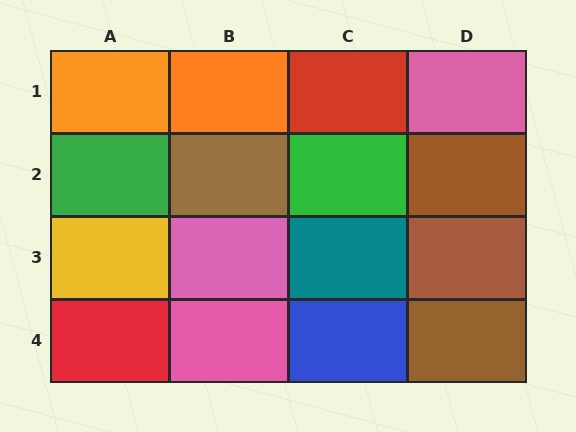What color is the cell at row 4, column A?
Red.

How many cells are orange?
2 cells are orange.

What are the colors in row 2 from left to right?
Green, brown, green, brown.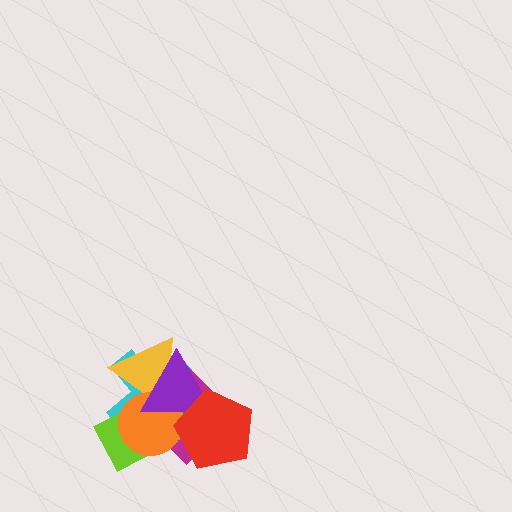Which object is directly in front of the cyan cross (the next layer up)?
The yellow triangle is directly in front of the cyan cross.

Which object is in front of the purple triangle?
The red pentagon is in front of the purple triangle.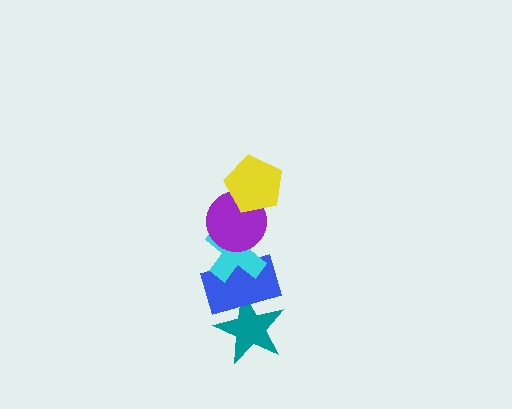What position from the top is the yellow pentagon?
The yellow pentagon is 1st from the top.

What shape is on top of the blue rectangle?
The cyan cross is on top of the blue rectangle.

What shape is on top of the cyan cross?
The purple circle is on top of the cyan cross.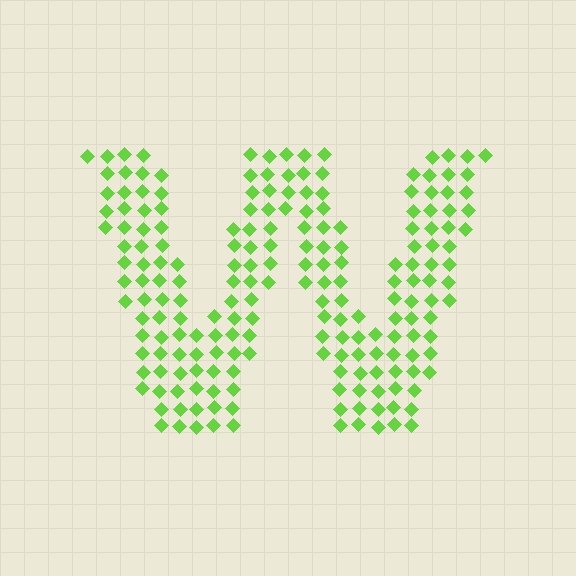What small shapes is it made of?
It is made of small diamonds.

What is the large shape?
The large shape is the letter W.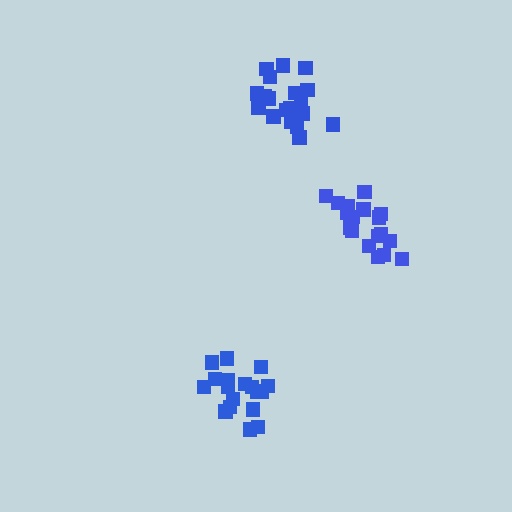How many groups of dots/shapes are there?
There are 3 groups.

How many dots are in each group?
Group 1: 20 dots, Group 2: 18 dots, Group 3: 19 dots (57 total).